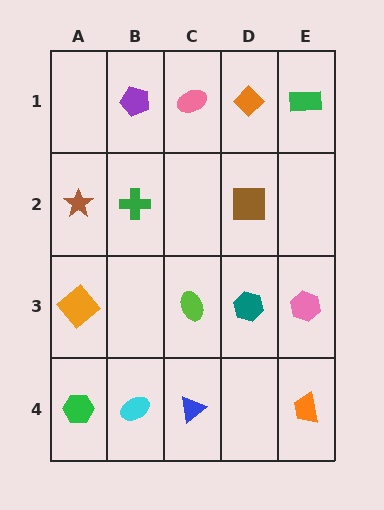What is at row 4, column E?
An orange trapezoid.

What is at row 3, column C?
A lime ellipse.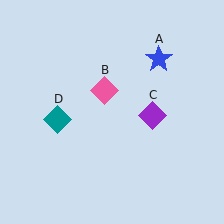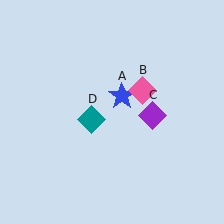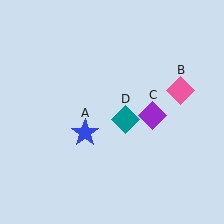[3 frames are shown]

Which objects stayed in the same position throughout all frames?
Purple diamond (object C) remained stationary.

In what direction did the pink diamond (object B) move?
The pink diamond (object B) moved right.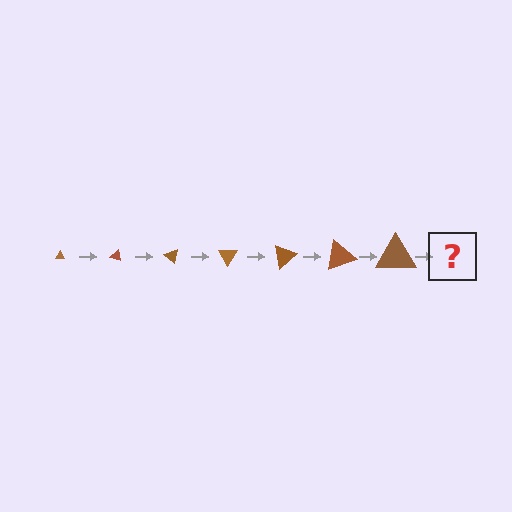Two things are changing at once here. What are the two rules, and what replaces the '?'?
The two rules are that the triangle grows larger each step and it rotates 20 degrees each step. The '?' should be a triangle, larger than the previous one and rotated 140 degrees from the start.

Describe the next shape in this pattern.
It should be a triangle, larger than the previous one and rotated 140 degrees from the start.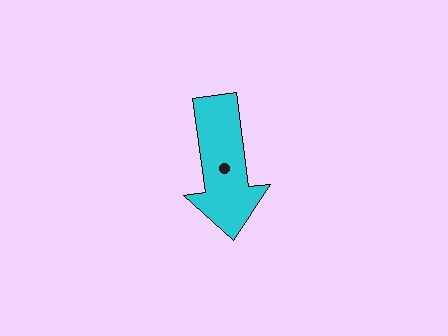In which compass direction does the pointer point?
South.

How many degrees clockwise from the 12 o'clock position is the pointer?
Approximately 173 degrees.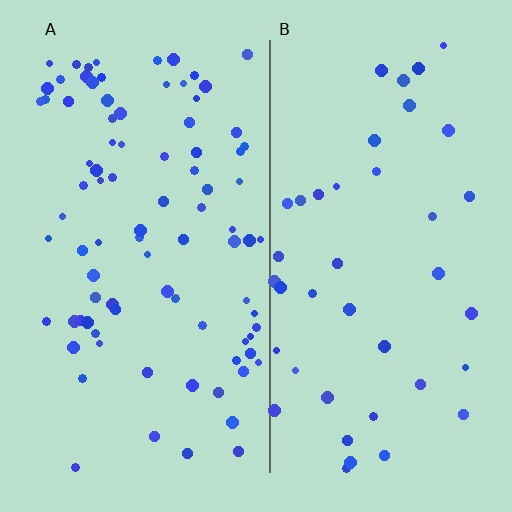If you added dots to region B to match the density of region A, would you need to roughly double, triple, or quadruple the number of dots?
Approximately double.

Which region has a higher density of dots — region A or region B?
A (the left).